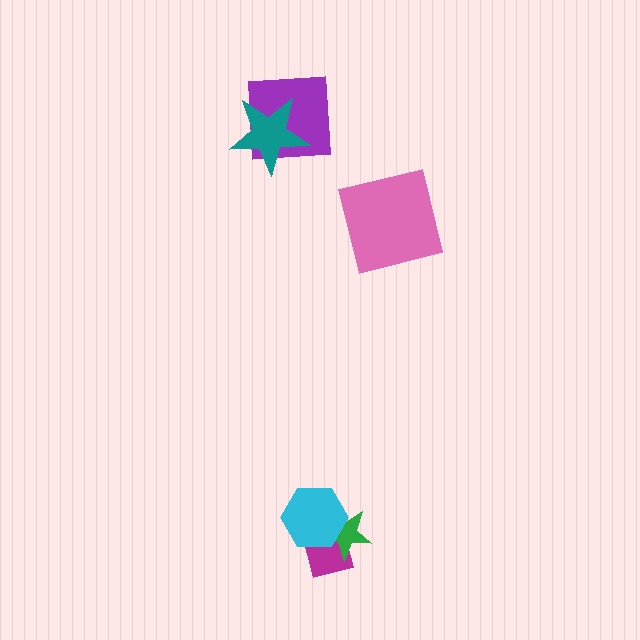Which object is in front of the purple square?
The teal star is in front of the purple square.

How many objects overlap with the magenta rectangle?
2 objects overlap with the magenta rectangle.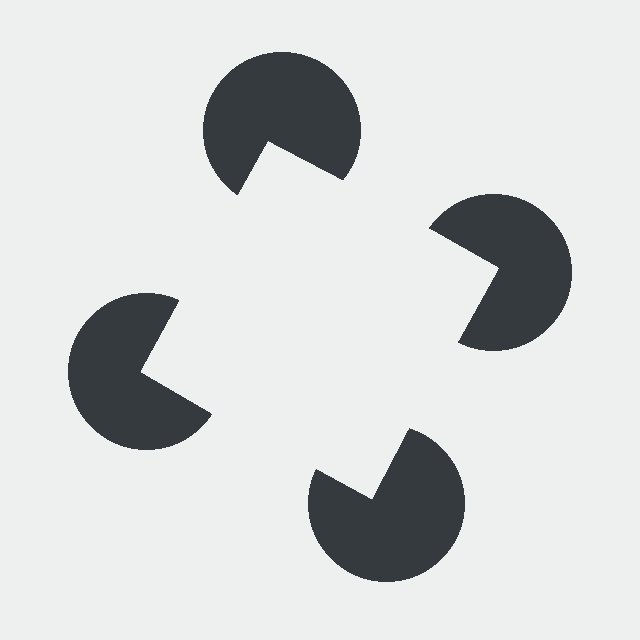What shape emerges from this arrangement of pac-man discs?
An illusory square — its edges are inferred from the aligned wedge cuts in the pac-man discs, not physically drawn.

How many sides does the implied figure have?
4 sides.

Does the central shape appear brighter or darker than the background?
It typically appears slightly brighter than the background, even though no actual brightness change is drawn.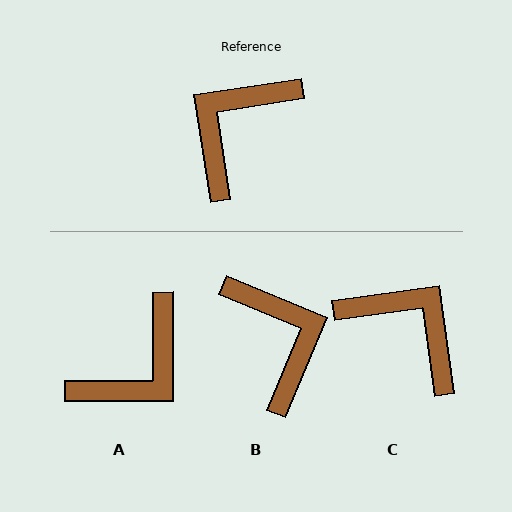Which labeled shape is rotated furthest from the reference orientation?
A, about 171 degrees away.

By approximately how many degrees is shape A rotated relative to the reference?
Approximately 171 degrees counter-clockwise.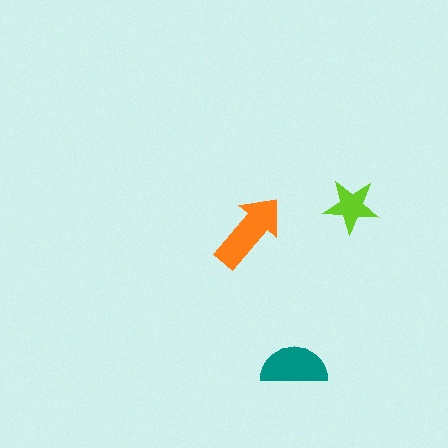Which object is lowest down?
The teal semicircle is bottommost.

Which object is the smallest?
The lime star.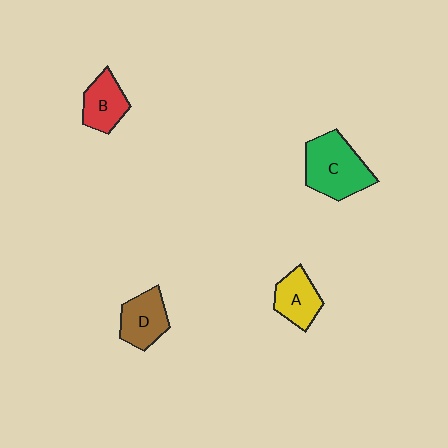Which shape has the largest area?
Shape C (green).